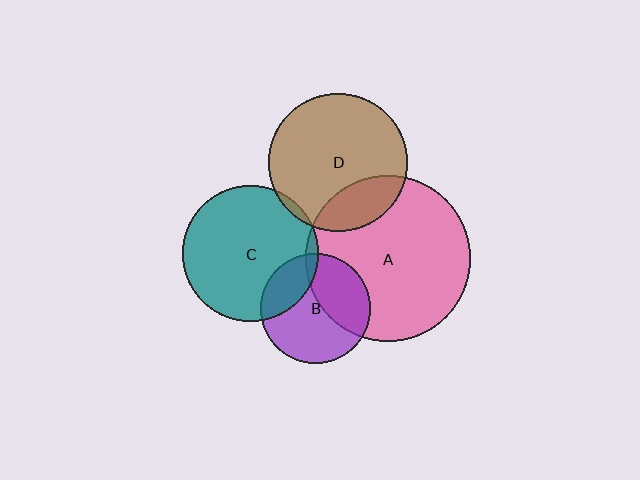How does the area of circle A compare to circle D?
Approximately 1.4 times.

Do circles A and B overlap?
Yes.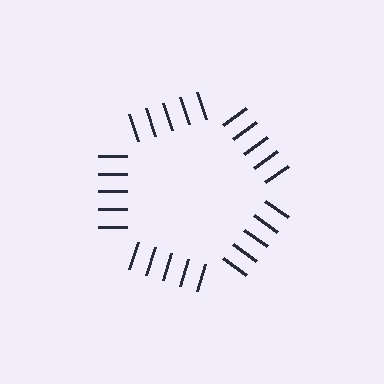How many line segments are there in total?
25 — 5 along each of the 5 edges.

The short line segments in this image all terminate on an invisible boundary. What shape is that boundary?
An illusory pentagon — the line segments terminate on its edges but no continuous stroke is drawn.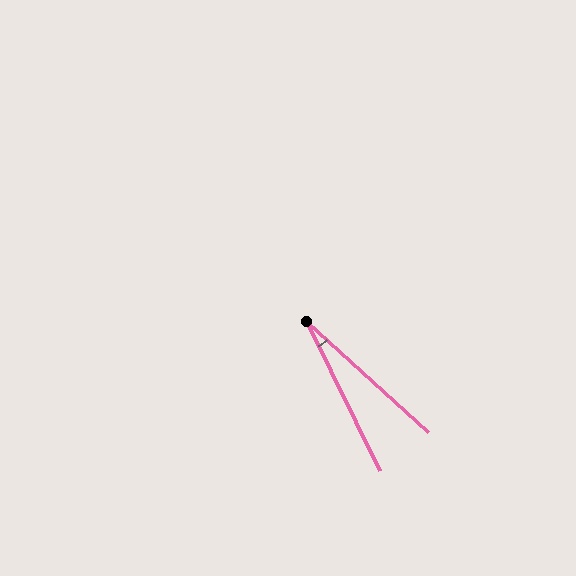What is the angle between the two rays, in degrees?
Approximately 22 degrees.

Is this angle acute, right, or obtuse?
It is acute.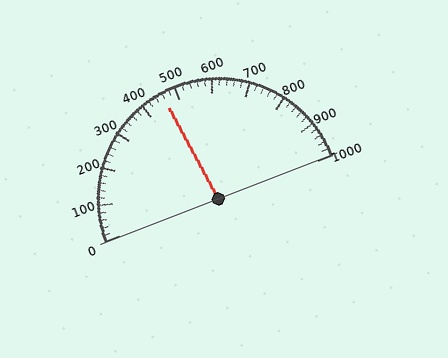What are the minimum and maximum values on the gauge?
The gauge ranges from 0 to 1000.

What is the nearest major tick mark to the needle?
The nearest major tick mark is 500.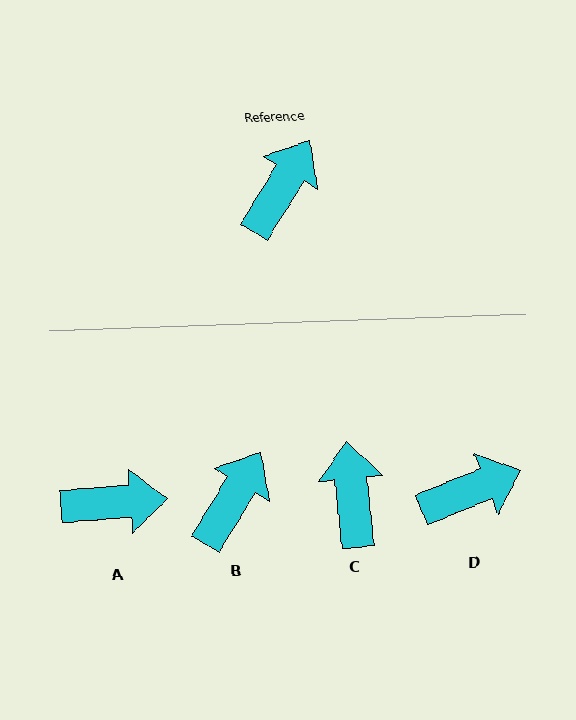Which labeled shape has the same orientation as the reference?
B.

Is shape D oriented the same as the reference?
No, it is off by about 36 degrees.